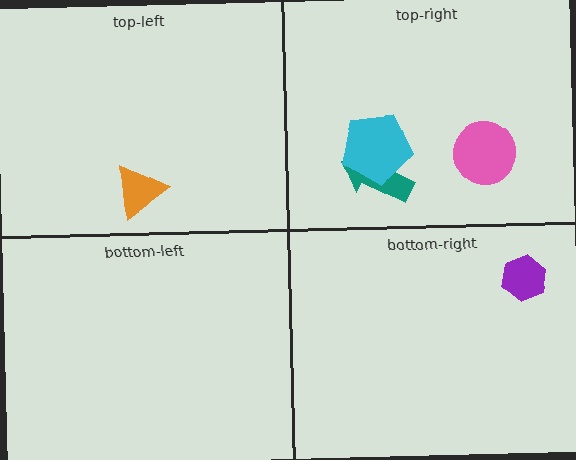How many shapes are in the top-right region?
3.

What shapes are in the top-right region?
The teal arrow, the cyan pentagon, the pink circle.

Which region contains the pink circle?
The top-right region.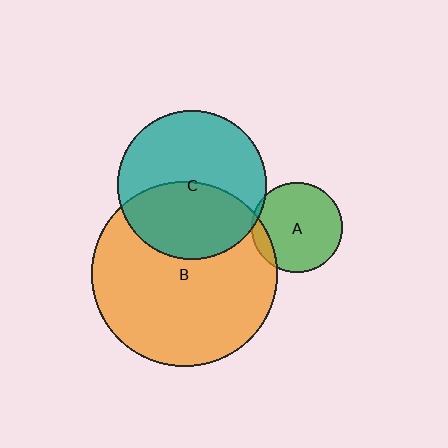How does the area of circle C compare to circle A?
Approximately 2.7 times.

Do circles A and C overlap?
Yes.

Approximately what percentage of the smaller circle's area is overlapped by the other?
Approximately 5%.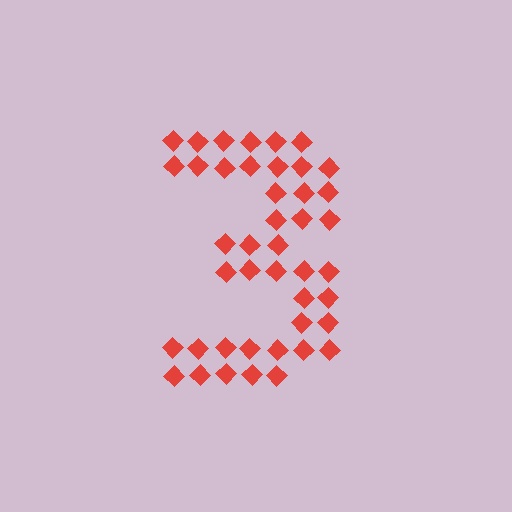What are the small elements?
The small elements are diamonds.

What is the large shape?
The large shape is the digit 3.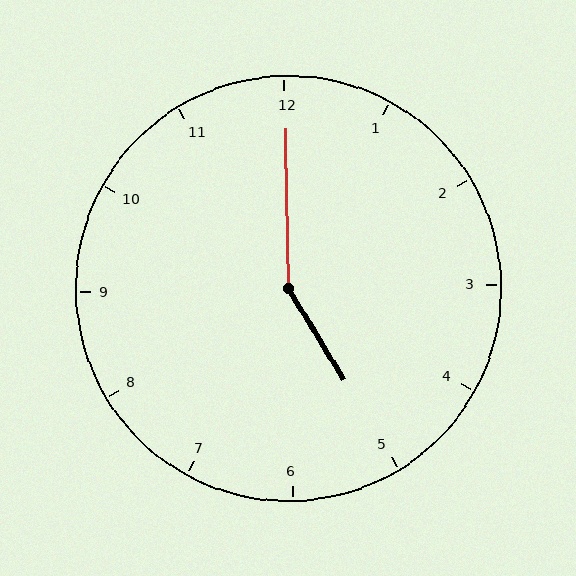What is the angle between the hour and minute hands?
Approximately 150 degrees.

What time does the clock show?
5:00.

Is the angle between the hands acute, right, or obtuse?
It is obtuse.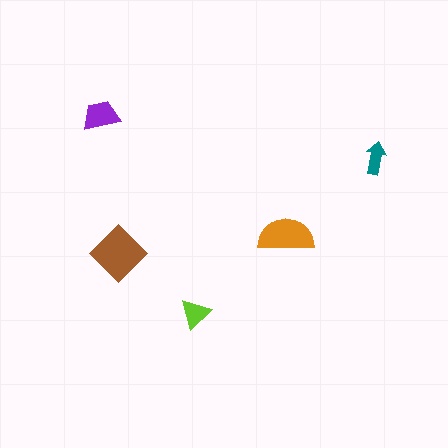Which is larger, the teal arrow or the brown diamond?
The brown diamond.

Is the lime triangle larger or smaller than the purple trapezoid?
Smaller.